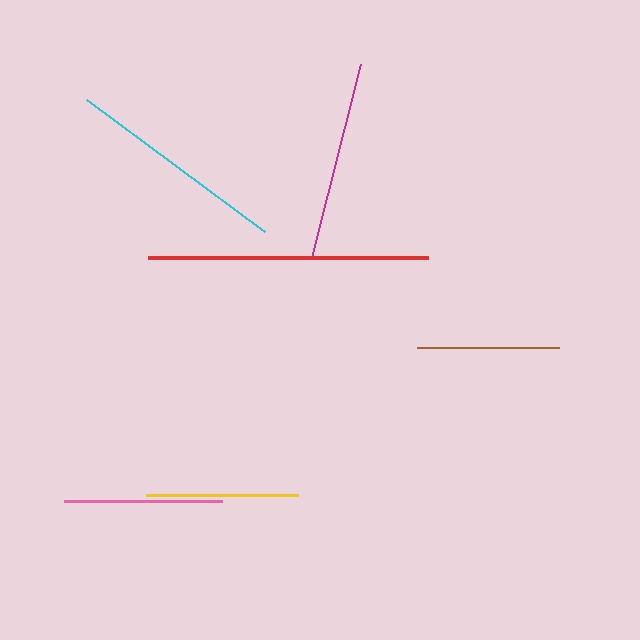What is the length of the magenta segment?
The magenta segment is approximately 199 pixels long.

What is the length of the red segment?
The red segment is approximately 280 pixels long.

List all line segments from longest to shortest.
From longest to shortest: red, cyan, magenta, pink, yellow, brown.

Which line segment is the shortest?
The brown line is the shortest at approximately 142 pixels.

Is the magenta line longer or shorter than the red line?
The red line is longer than the magenta line.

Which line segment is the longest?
The red line is the longest at approximately 280 pixels.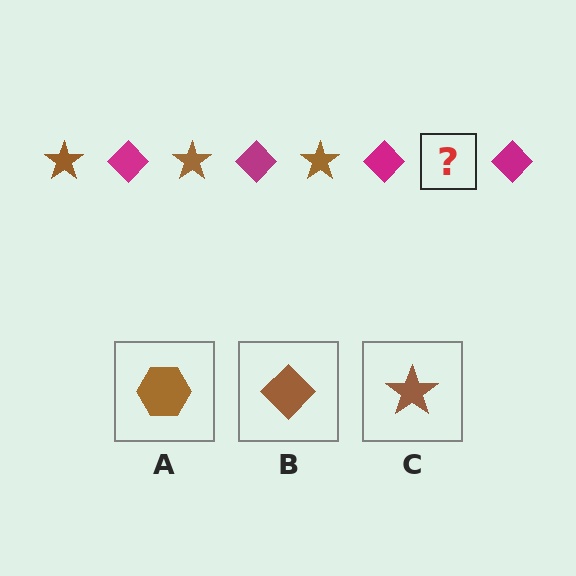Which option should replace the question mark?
Option C.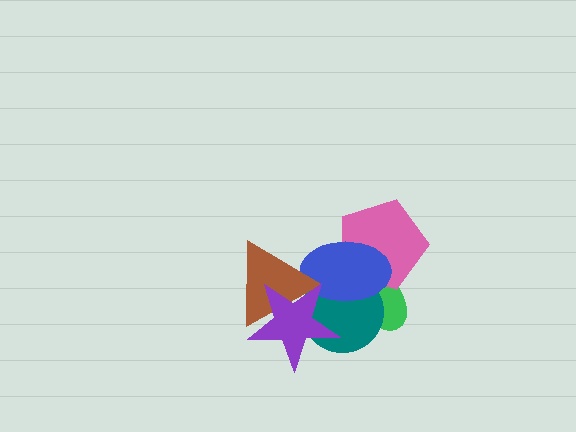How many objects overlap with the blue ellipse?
5 objects overlap with the blue ellipse.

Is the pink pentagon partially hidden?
Yes, it is partially covered by another shape.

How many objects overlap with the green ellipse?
3 objects overlap with the green ellipse.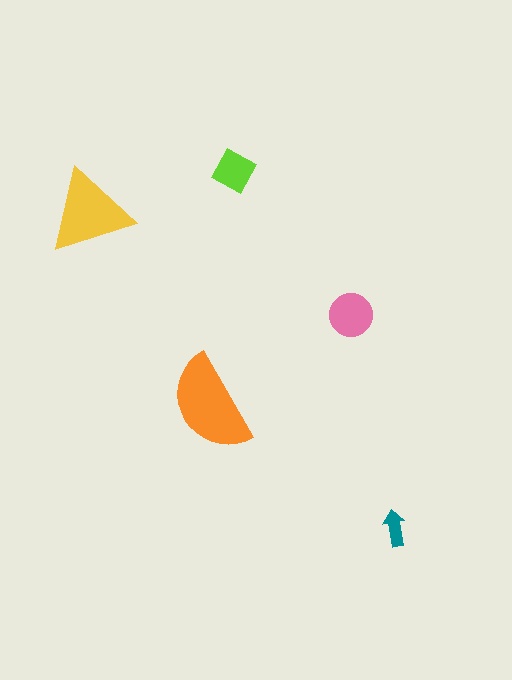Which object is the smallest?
The teal arrow.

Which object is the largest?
The orange semicircle.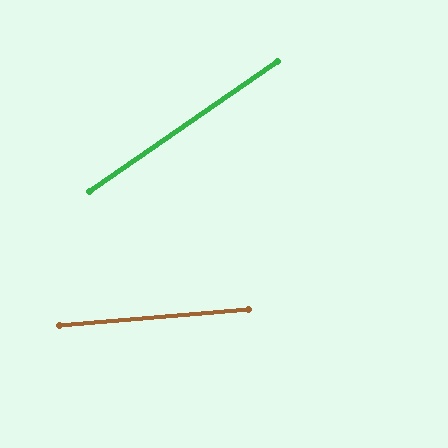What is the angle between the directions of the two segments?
Approximately 30 degrees.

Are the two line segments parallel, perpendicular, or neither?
Neither parallel nor perpendicular — they differ by about 30°.